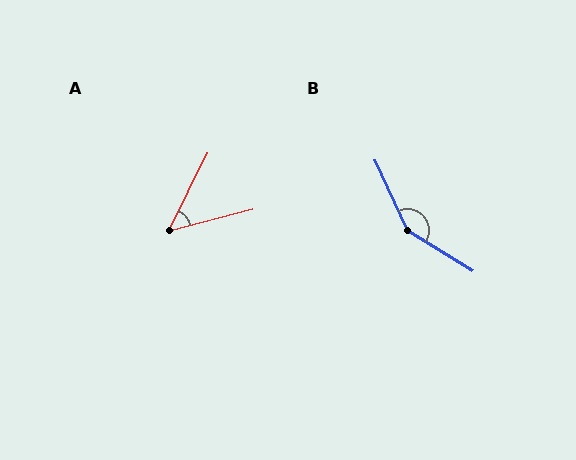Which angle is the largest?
B, at approximately 146 degrees.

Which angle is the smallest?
A, at approximately 50 degrees.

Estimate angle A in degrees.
Approximately 50 degrees.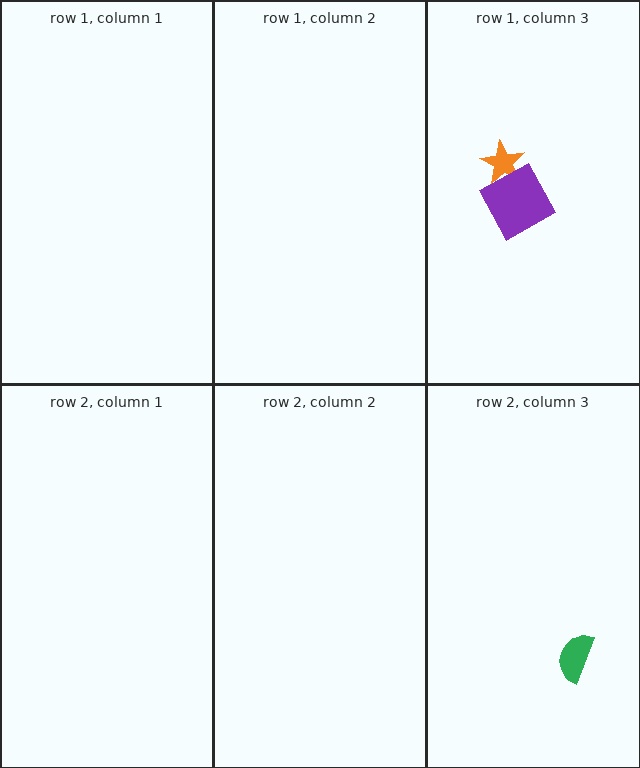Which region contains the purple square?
The row 1, column 3 region.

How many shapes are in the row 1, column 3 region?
2.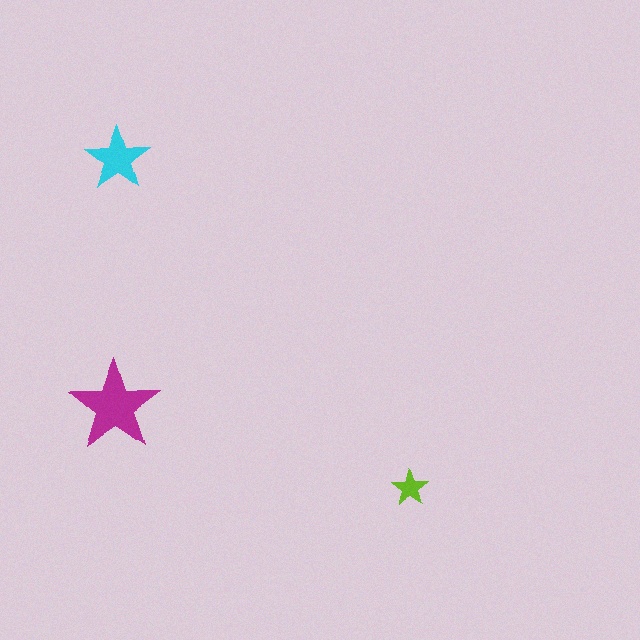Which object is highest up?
The cyan star is topmost.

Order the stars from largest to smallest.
the magenta one, the cyan one, the lime one.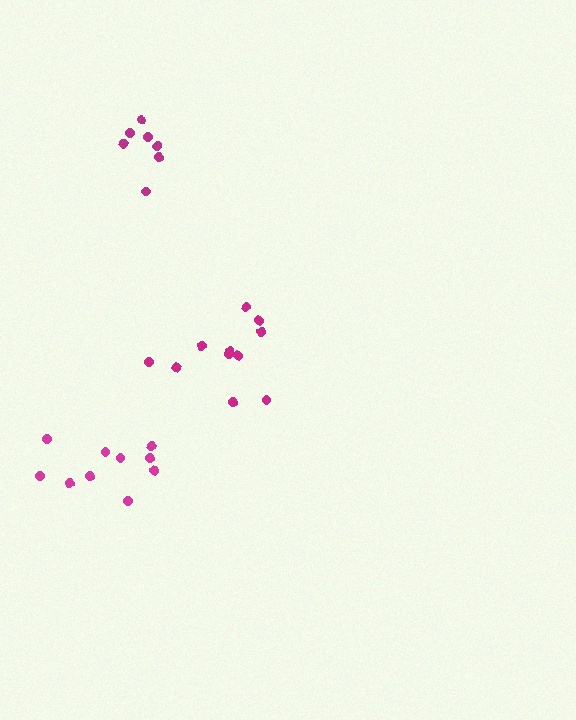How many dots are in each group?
Group 1: 10 dots, Group 2: 11 dots, Group 3: 7 dots (28 total).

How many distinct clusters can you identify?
There are 3 distinct clusters.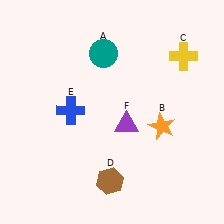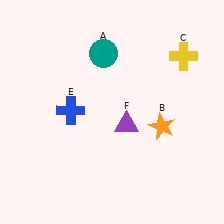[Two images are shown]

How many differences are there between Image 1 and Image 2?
There is 1 difference between the two images.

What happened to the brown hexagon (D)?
The brown hexagon (D) was removed in Image 2. It was in the bottom-left area of Image 1.